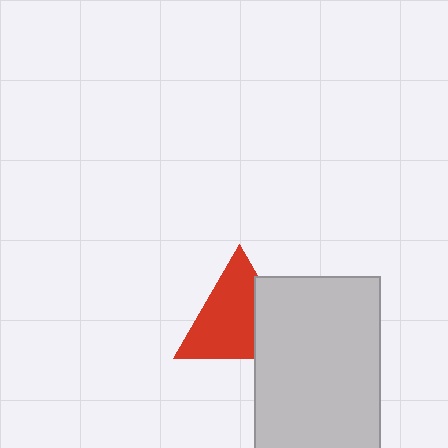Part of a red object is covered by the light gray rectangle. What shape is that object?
It is a triangle.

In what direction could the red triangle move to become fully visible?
The red triangle could move left. That would shift it out from behind the light gray rectangle entirely.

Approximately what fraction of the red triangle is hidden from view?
Roughly 31% of the red triangle is hidden behind the light gray rectangle.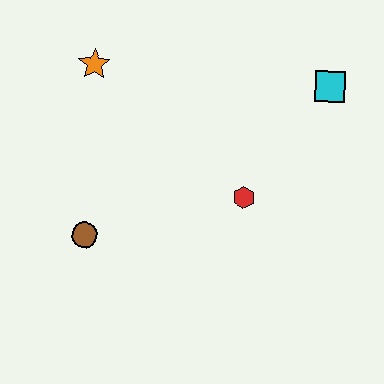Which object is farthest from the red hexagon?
The orange star is farthest from the red hexagon.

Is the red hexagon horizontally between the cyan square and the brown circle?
Yes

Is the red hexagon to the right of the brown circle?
Yes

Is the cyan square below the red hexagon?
No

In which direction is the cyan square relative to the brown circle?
The cyan square is to the right of the brown circle.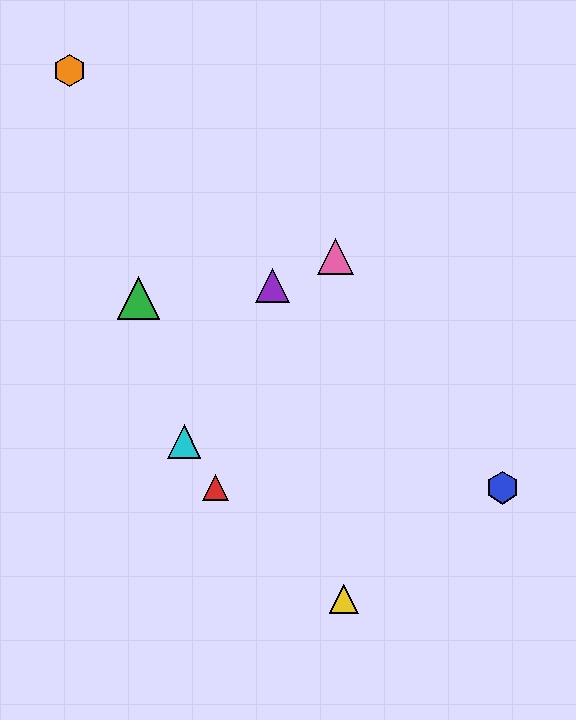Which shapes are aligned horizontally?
The red triangle, the blue hexagon are aligned horizontally.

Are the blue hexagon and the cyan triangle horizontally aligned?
No, the blue hexagon is at y≈488 and the cyan triangle is at y≈441.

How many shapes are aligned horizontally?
2 shapes (the red triangle, the blue hexagon) are aligned horizontally.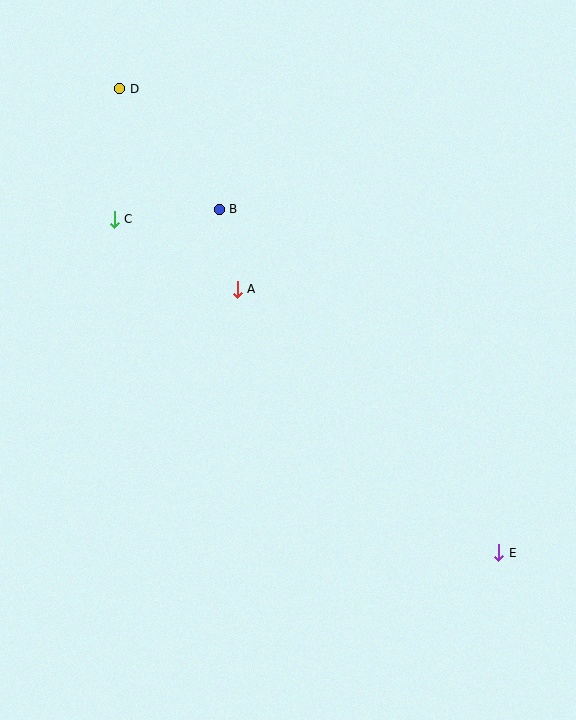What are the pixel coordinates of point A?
Point A is at (237, 289).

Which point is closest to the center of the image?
Point A at (237, 289) is closest to the center.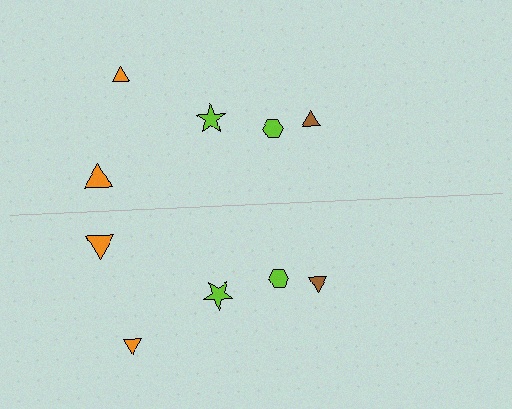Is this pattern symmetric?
Yes, this pattern has bilateral (reflection) symmetry.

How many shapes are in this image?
There are 10 shapes in this image.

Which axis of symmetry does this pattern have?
The pattern has a horizontal axis of symmetry running through the center of the image.